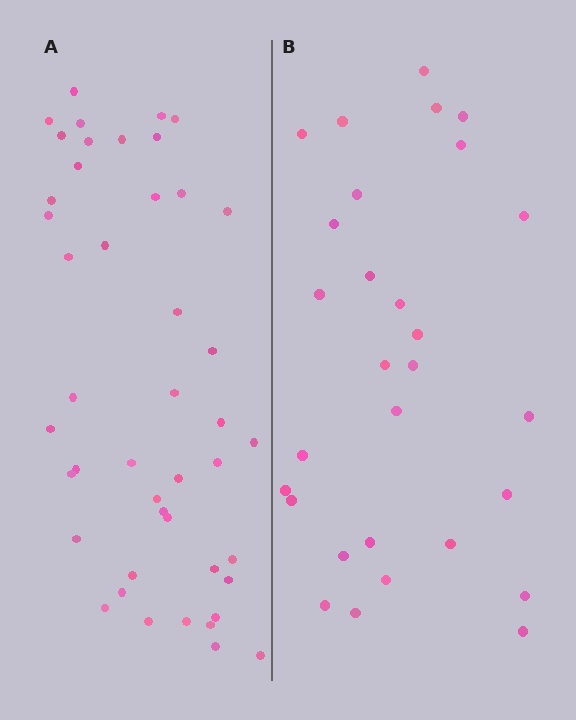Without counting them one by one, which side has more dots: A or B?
Region A (the left region) has more dots.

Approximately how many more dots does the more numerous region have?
Region A has approximately 15 more dots than region B.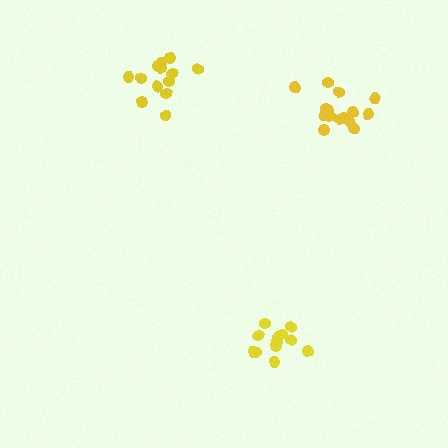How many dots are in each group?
Group 1: 12 dots, Group 2: 15 dots, Group 3: 13 dots (40 total).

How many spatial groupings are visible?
There are 3 spatial groupings.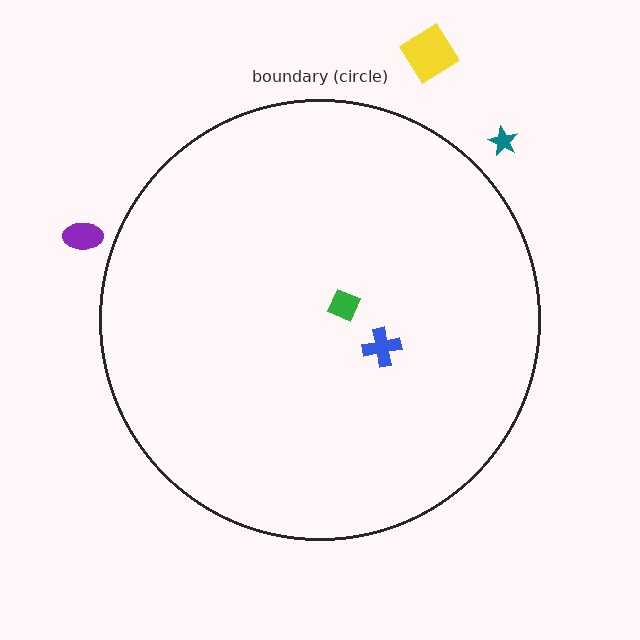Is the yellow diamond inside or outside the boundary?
Outside.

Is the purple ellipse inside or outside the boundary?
Outside.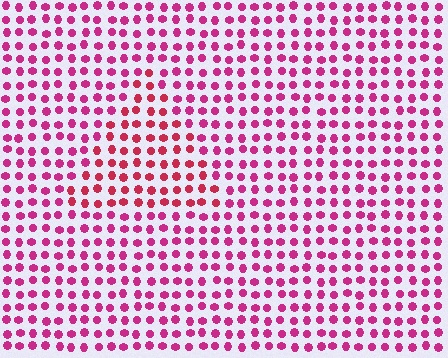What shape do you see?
I see a triangle.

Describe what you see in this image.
The image is filled with small magenta elements in a uniform arrangement. A triangle-shaped region is visible where the elements are tinted to a slightly different hue, forming a subtle color boundary.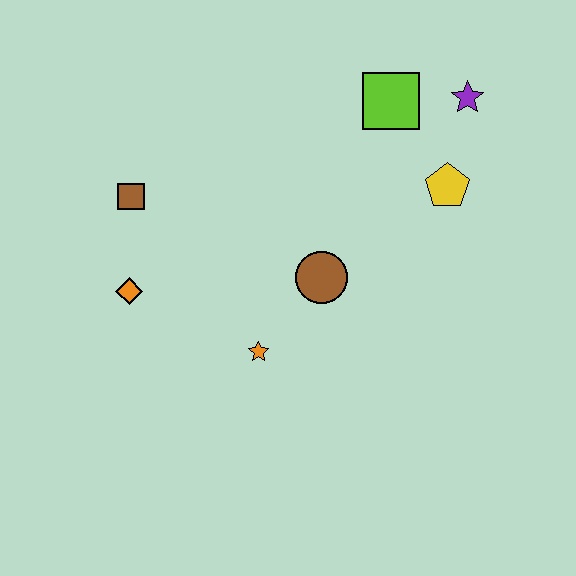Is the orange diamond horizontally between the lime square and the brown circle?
No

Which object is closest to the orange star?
The brown circle is closest to the orange star.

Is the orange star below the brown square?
Yes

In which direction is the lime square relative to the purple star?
The lime square is to the left of the purple star.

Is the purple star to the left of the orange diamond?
No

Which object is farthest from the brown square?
The purple star is farthest from the brown square.